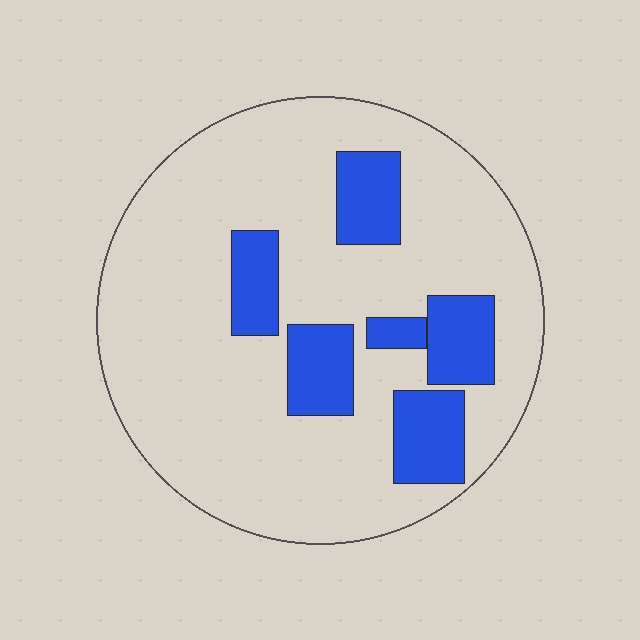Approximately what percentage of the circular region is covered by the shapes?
Approximately 20%.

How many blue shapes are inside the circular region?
6.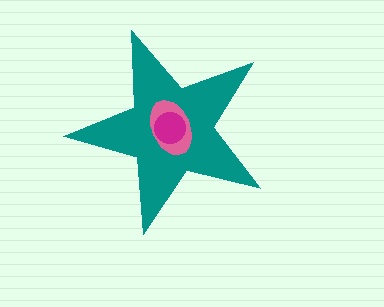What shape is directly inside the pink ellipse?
The magenta circle.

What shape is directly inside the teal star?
The pink ellipse.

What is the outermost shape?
The teal star.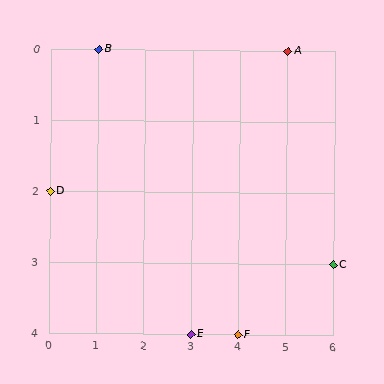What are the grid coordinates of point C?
Point C is at grid coordinates (6, 3).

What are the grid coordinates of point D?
Point D is at grid coordinates (0, 2).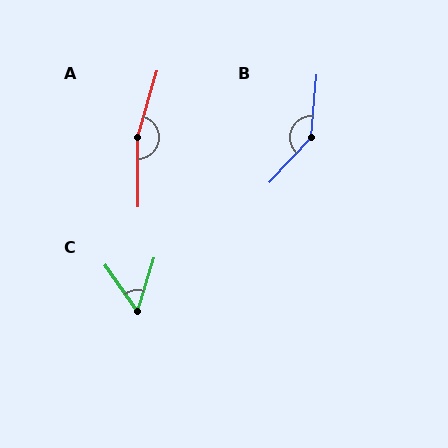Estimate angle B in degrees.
Approximately 142 degrees.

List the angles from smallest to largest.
C (52°), B (142°), A (163°).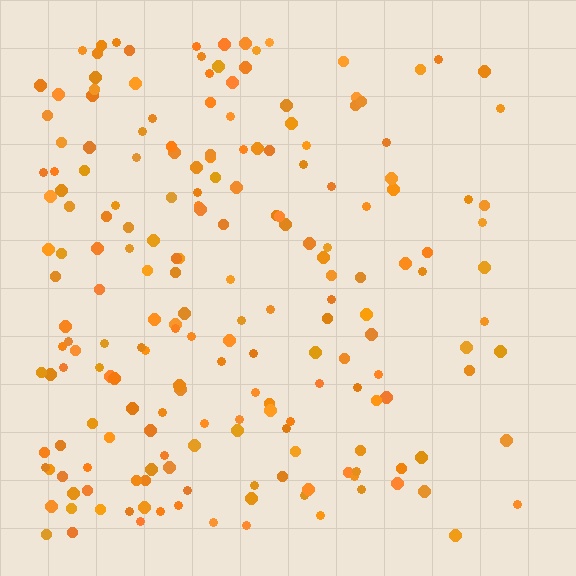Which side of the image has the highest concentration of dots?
The left.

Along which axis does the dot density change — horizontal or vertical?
Horizontal.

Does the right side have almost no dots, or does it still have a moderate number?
Still a moderate number, just noticeably fewer than the left.